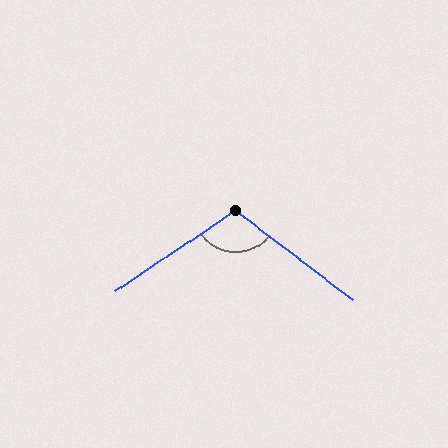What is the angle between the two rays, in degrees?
Approximately 109 degrees.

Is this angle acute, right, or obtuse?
It is obtuse.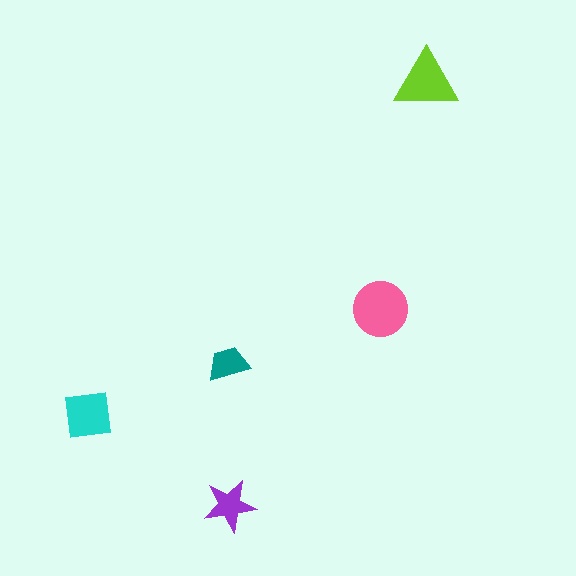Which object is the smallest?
The teal trapezoid.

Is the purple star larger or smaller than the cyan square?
Smaller.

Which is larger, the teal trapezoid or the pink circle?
The pink circle.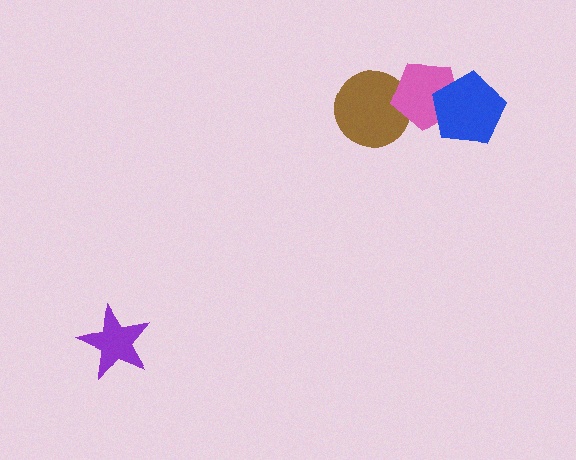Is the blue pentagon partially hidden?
No, no other shape covers it.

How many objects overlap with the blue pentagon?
1 object overlaps with the blue pentagon.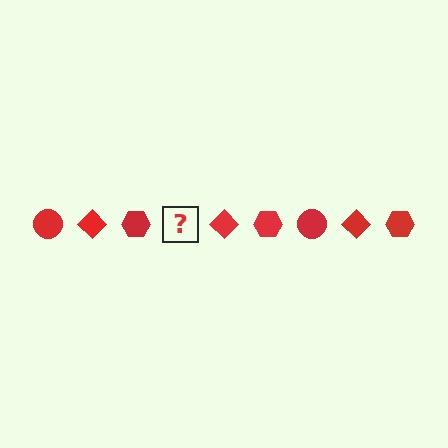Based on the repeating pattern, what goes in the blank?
The blank should be a red circle.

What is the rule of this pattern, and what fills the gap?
The rule is that the pattern cycles through circle, diamond, hexagon shapes in red. The gap should be filled with a red circle.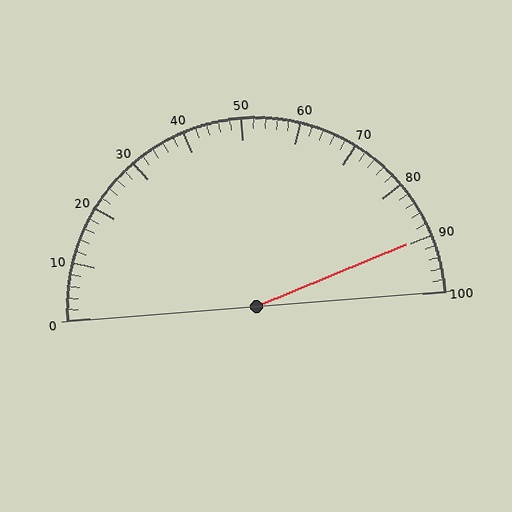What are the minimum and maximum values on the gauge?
The gauge ranges from 0 to 100.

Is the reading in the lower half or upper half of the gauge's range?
The reading is in the upper half of the range (0 to 100).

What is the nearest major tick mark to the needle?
The nearest major tick mark is 90.